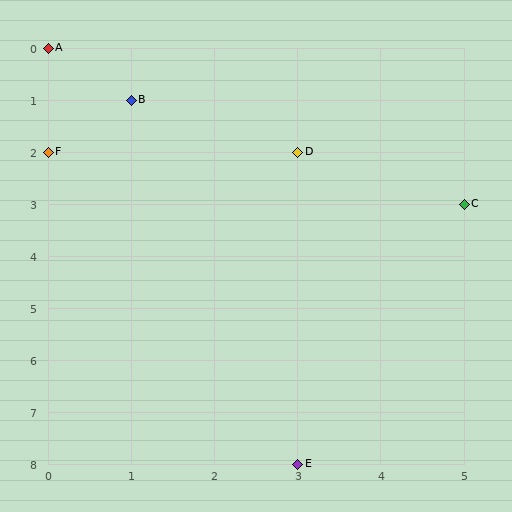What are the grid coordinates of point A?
Point A is at grid coordinates (0, 0).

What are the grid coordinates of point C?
Point C is at grid coordinates (5, 3).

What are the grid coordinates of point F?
Point F is at grid coordinates (0, 2).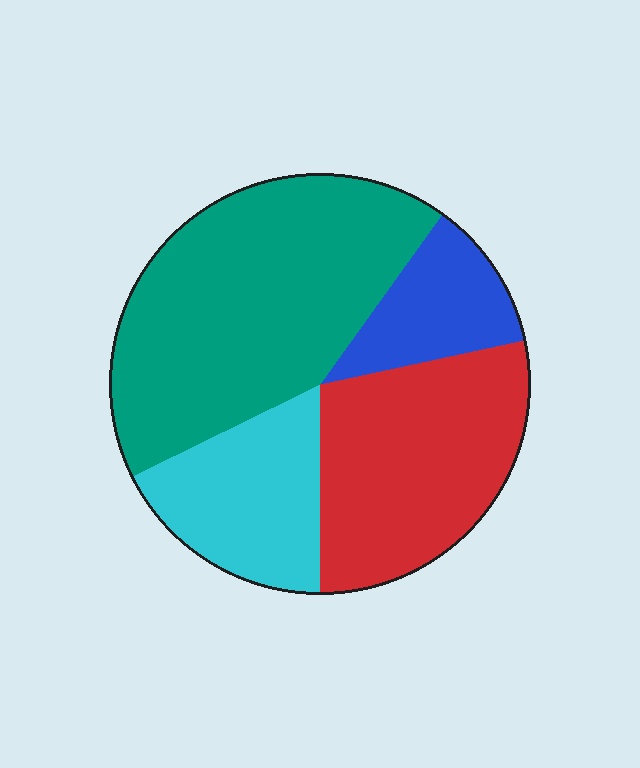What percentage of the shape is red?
Red covers roughly 30% of the shape.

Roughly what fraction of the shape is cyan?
Cyan takes up about one sixth (1/6) of the shape.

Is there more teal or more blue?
Teal.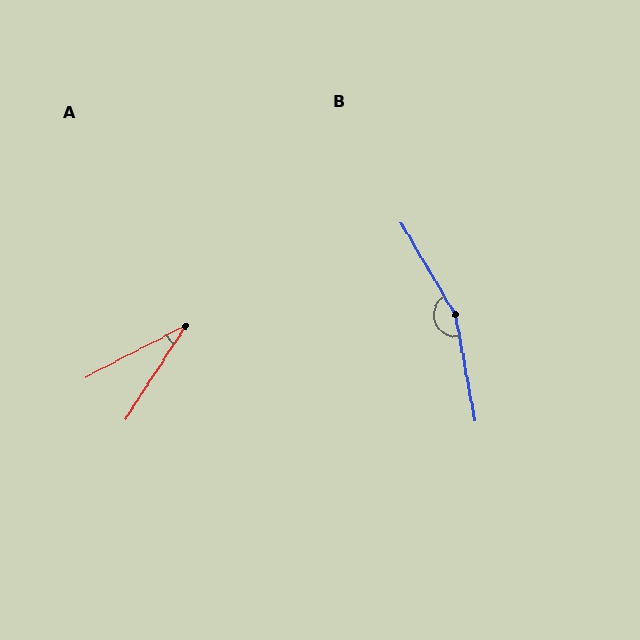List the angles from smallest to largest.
A (30°), B (160°).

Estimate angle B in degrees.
Approximately 160 degrees.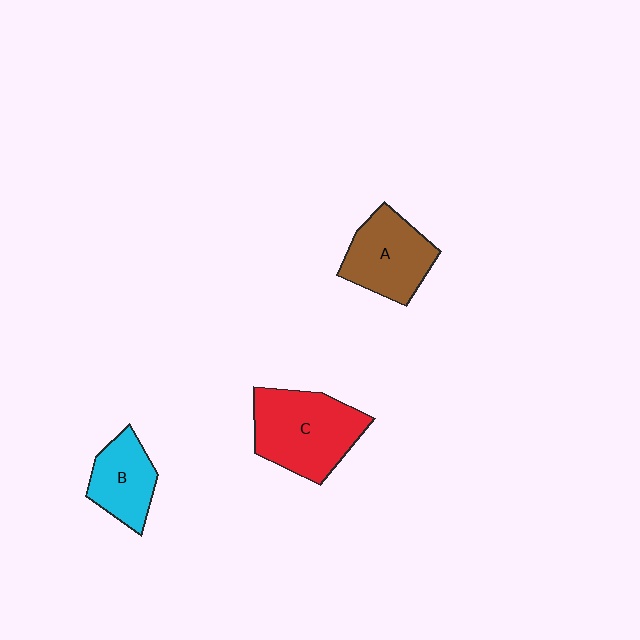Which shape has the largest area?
Shape C (red).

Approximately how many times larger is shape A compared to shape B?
Approximately 1.3 times.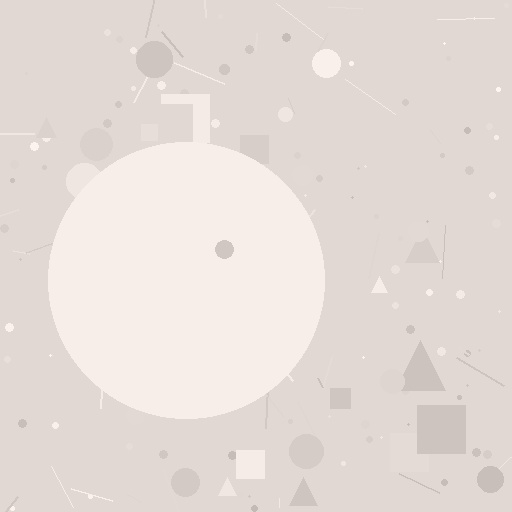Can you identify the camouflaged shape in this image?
The camouflaged shape is a circle.